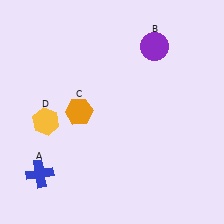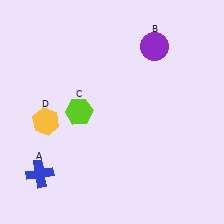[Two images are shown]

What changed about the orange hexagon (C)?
In Image 1, C is orange. In Image 2, it changed to lime.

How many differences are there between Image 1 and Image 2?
There is 1 difference between the two images.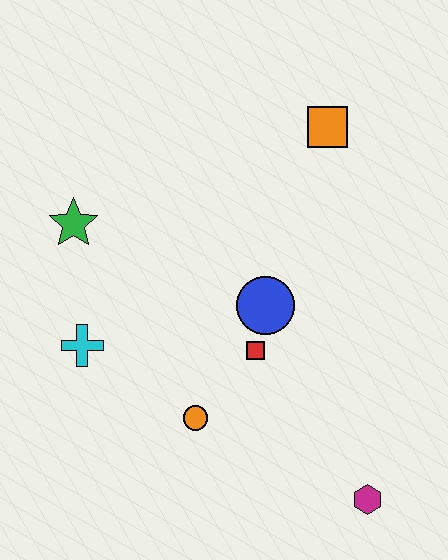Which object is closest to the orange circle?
The red square is closest to the orange circle.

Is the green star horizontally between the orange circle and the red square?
No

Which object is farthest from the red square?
The orange square is farthest from the red square.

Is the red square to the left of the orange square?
Yes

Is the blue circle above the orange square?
No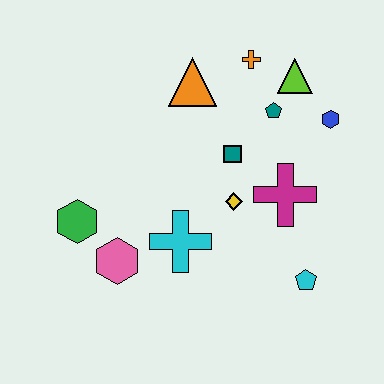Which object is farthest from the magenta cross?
The green hexagon is farthest from the magenta cross.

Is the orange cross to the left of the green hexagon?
No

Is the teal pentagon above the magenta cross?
Yes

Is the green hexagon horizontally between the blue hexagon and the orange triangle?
No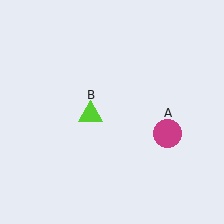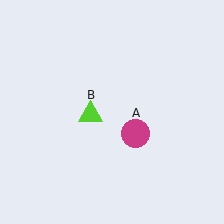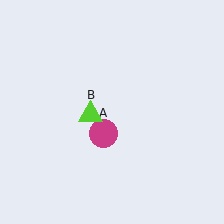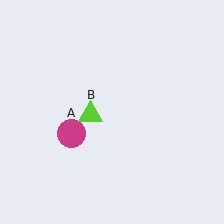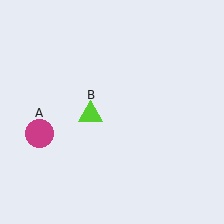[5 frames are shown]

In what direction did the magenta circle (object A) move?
The magenta circle (object A) moved left.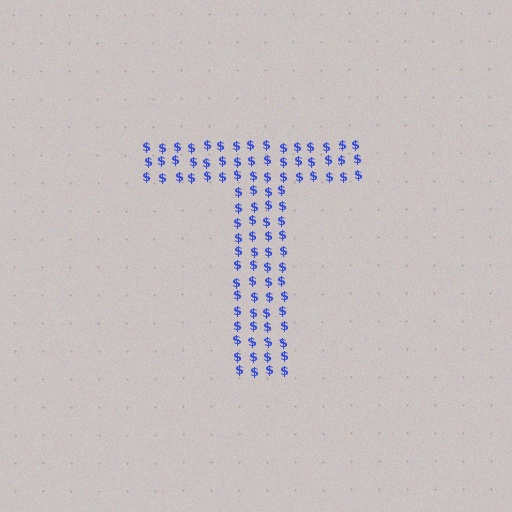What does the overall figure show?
The overall figure shows the letter T.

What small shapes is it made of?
It is made of small dollar signs.